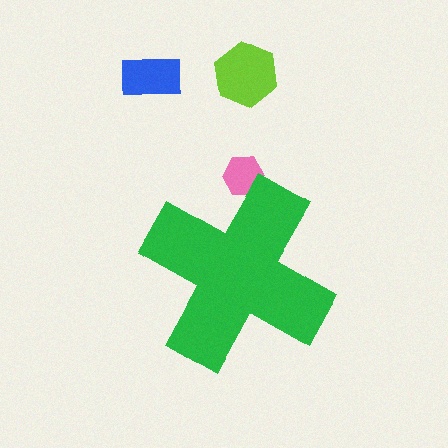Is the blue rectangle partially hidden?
No, the blue rectangle is fully visible.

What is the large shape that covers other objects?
A green cross.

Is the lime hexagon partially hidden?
No, the lime hexagon is fully visible.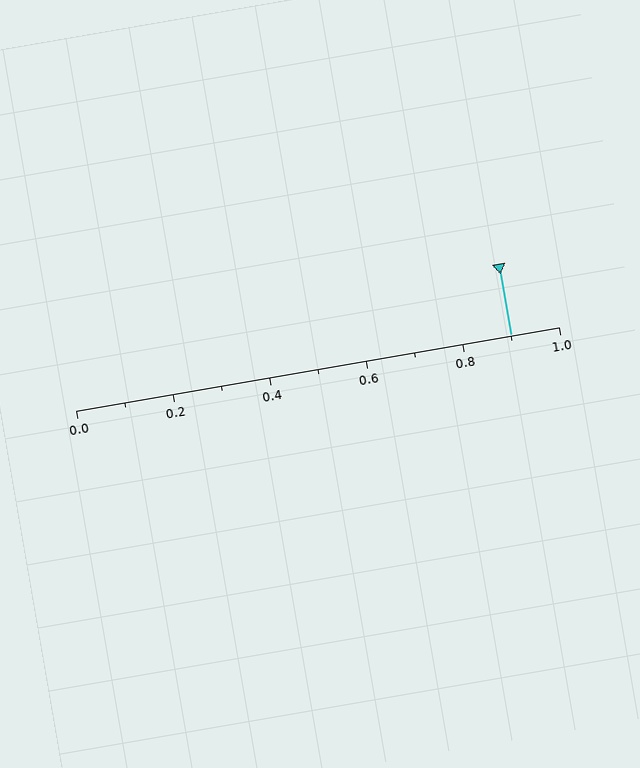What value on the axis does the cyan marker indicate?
The marker indicates approximately 0.9.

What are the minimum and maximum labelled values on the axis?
The axis runs from 0.0 to 1.0.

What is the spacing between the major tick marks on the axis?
The major ticks are spaced 0.2 apart.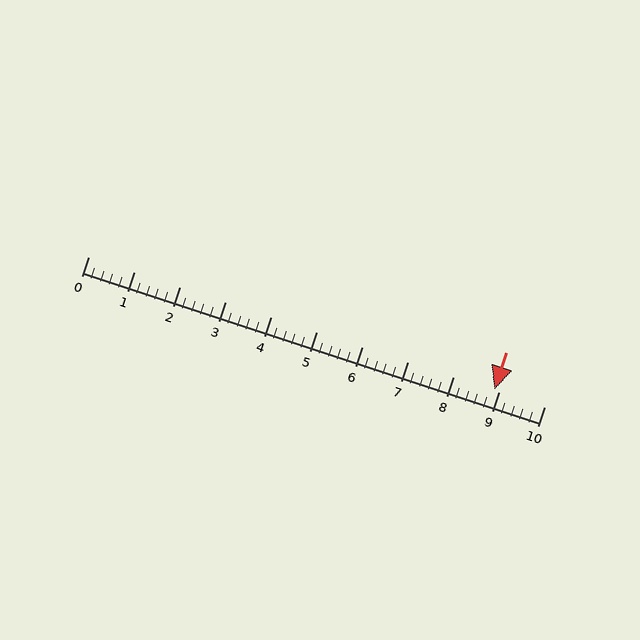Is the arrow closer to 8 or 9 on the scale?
The arrow is closer to 9.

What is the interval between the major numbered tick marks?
The major tick marks are spaced 1 units apart.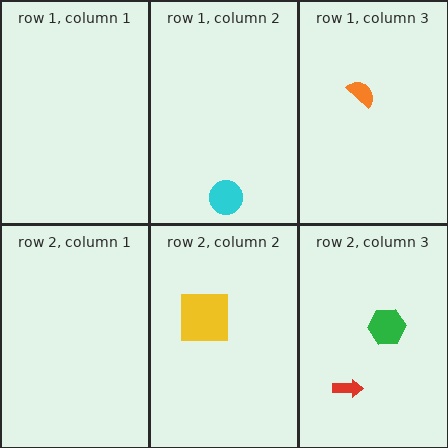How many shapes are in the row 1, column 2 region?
1.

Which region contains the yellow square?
The row 2, column 2 region.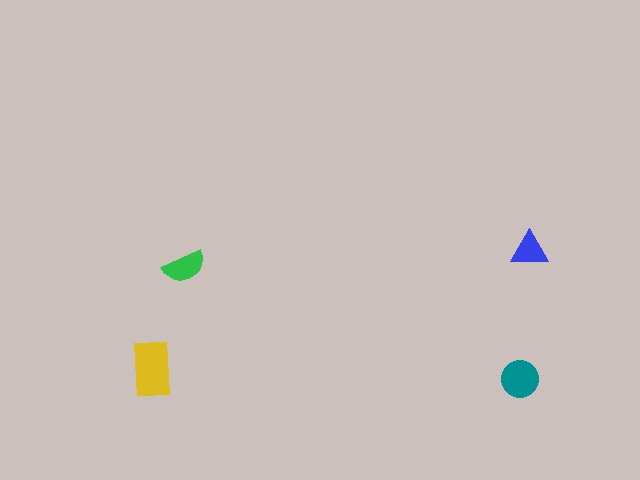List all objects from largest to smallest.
The yellow rectangle, the teal circle, the green semicircle, the blue triangle.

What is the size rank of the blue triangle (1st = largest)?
4th.